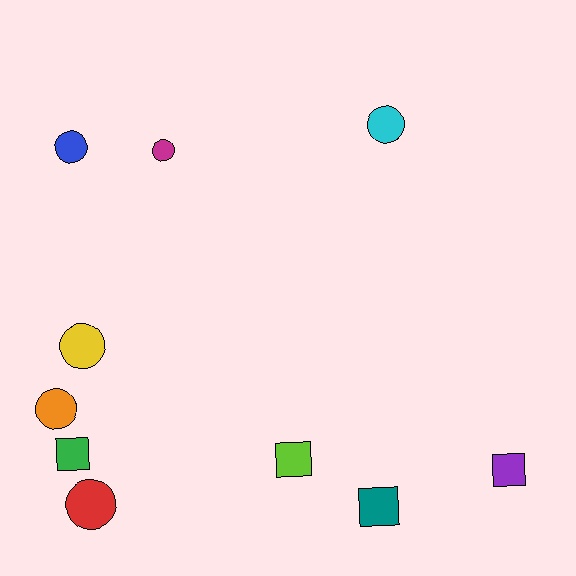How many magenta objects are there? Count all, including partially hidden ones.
There is 1 magenta object.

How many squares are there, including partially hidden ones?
There are 4 squares.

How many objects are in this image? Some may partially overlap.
There are 10 objects.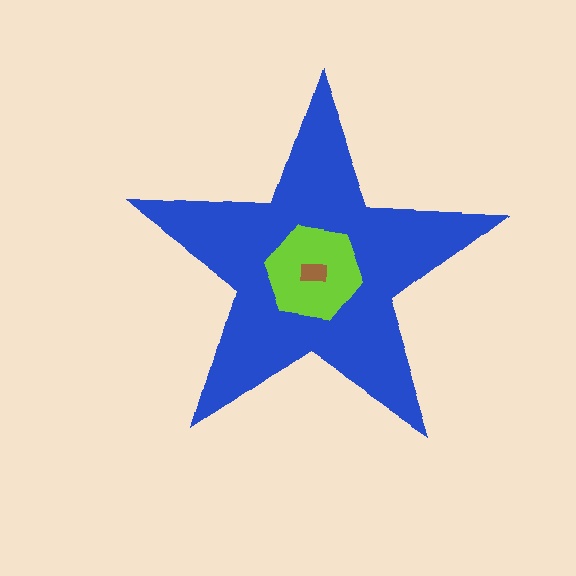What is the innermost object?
The brown rectangle.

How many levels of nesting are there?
3.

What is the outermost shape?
The blue star.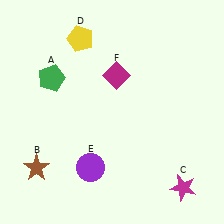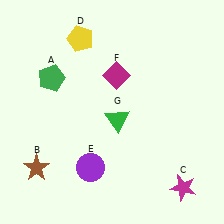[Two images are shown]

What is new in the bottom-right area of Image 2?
A green triangle (G) was added in the bottom-right area of Image 2.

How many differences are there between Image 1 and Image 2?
There is 1 difference between the two images.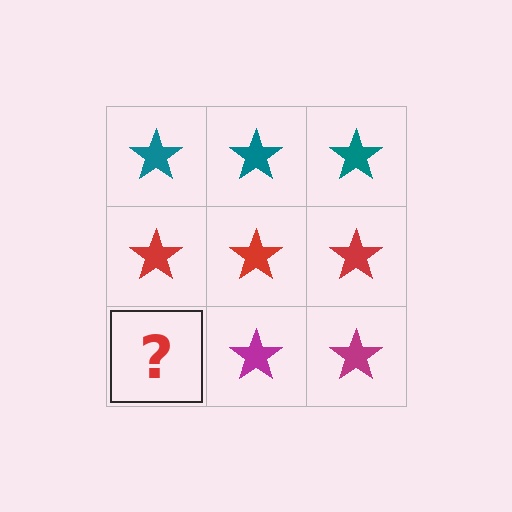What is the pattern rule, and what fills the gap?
The rule is that each row has a consistent color. The gap should be filled with a magenta star.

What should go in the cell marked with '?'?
The missing cell should contain a magenta star.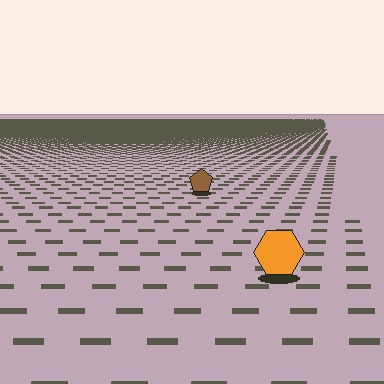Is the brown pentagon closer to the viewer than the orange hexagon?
No. The orange hexagon is closer — you can tell from the texture gradient: the ground texture is coarser near it.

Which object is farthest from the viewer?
The brown pentagon is farthest from the viewer. It appears smaller and the ground texture around it is denser.